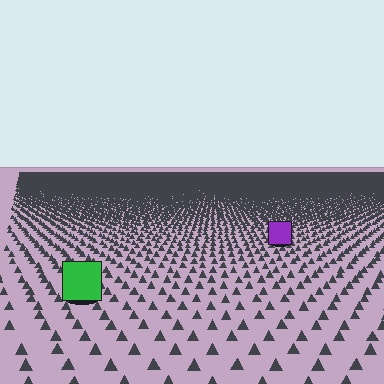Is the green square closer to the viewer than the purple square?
Yes. The green square is closer — you can tell from the texture gradient: the ground texture is coarser near it.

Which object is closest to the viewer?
The green square is closest. The texture marks near it are larger and more spread out.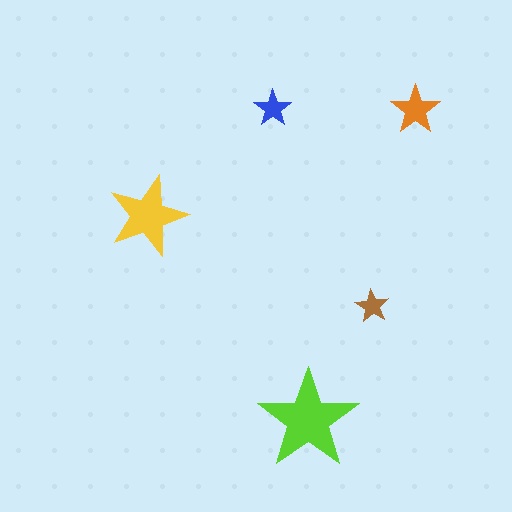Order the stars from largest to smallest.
the lime one, the yellow one, the orange one, the blue one, the brown one.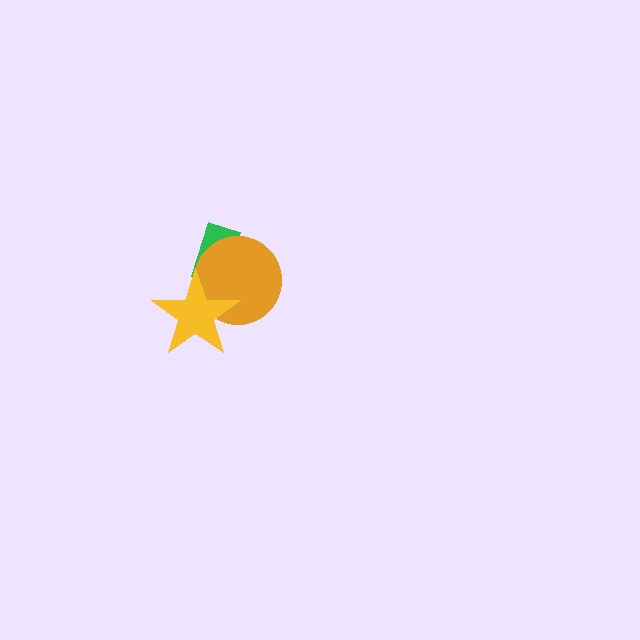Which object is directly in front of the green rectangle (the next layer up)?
The orange circle is directly in front of the green rectangle.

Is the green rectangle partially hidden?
Yes, it is partially covered by another shape.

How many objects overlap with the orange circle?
2 objects overlap with the orange circle.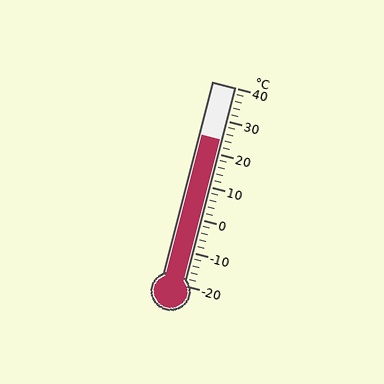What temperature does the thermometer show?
The thermometer shows approximately 24°C.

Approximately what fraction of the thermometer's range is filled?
The thermometer is filled to approximately 75% of its range.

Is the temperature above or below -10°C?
The temperature is above -10°C.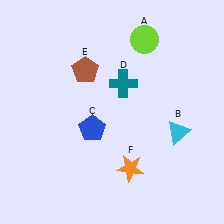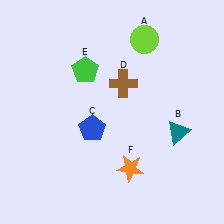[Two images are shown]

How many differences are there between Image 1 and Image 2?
There are 3 differences between the two images.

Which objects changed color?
B changed from cyan to teal. D changed from teal to brown. E changed from brown to green.